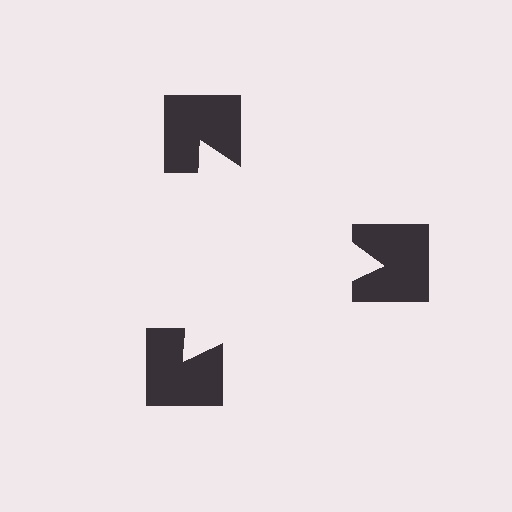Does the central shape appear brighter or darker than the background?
It typically appears slightly brighter than the background, even though no actual brightness change is drawn.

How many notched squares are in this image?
There are 3 — one at each vertex of the illusory triangle.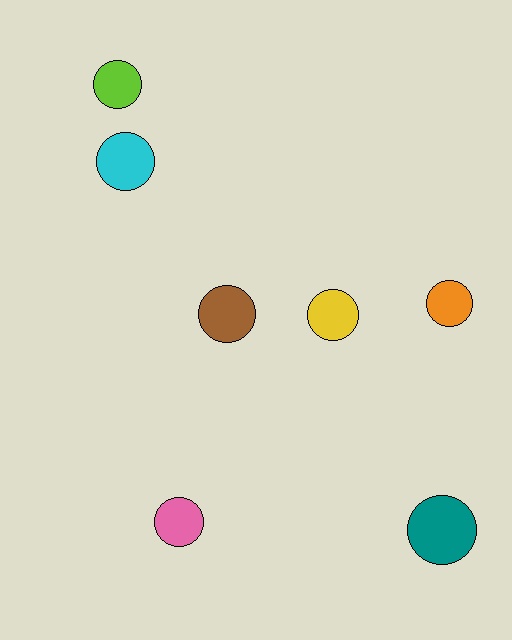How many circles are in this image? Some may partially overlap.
There are 7 circles.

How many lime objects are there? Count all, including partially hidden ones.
There is 1 lime object.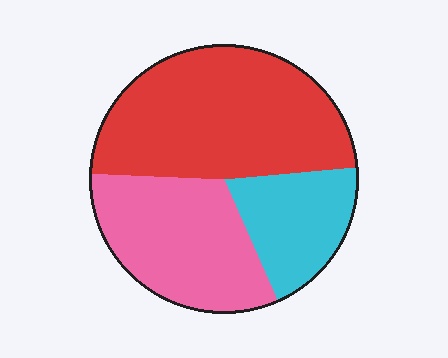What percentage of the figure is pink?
Pink takes up about one third (1/3) of the figure.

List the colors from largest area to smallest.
From largest to smallest: red, pink, cyan.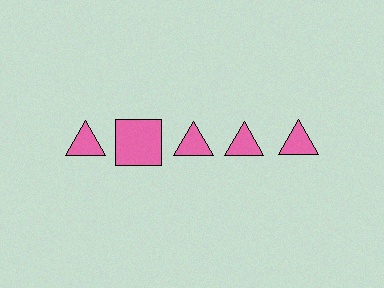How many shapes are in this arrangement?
There are 5 shapes arranged in a grid pattern.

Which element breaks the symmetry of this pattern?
The pink square in the top row, second from left column breaks the symmetry. All other shapes are pink triangles.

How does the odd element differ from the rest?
It has a different shape: square instead of triangle.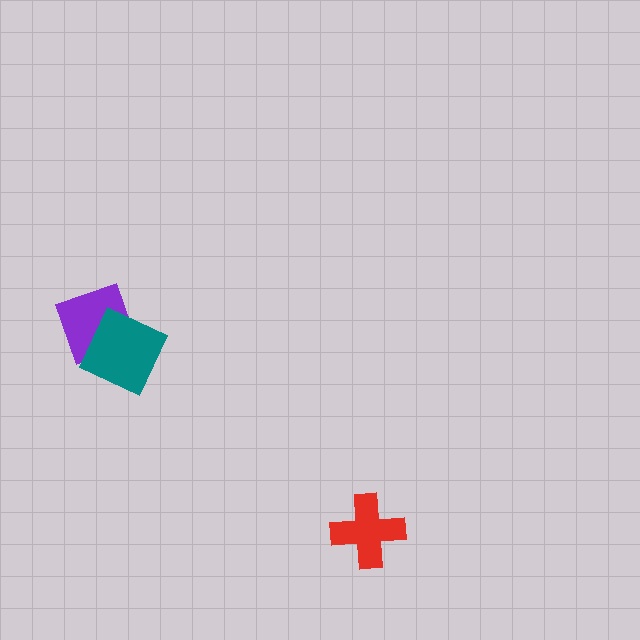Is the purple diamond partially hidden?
Yes, it is partially covered by another shape.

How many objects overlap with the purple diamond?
1 object overlaps with the purple diamond.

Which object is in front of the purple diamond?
The teal square is in front of the purple diamond.